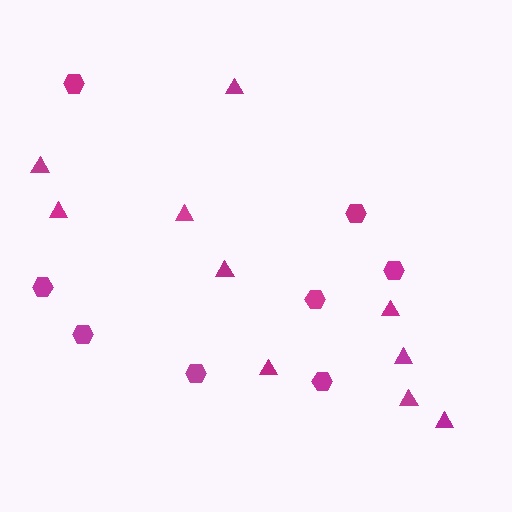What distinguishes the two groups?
There are 2 groups: one group of hexagons (8) and one group of triangles (10).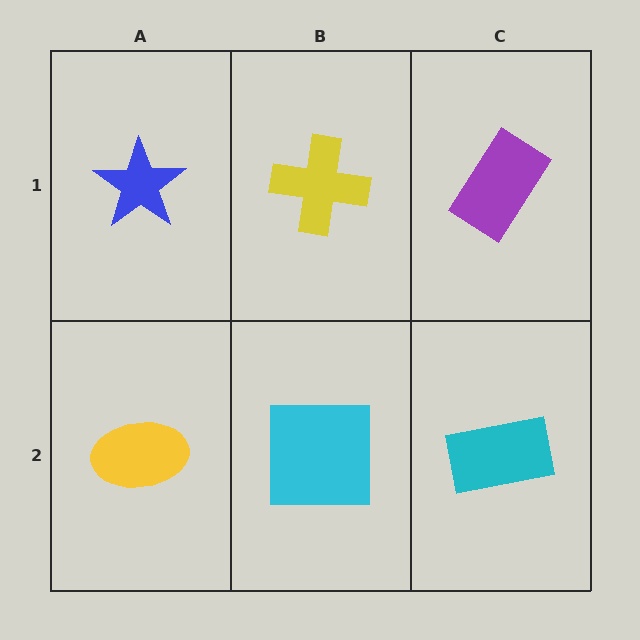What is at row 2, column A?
A yellow ellipse.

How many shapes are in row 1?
3 shapes.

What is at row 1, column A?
A blue star.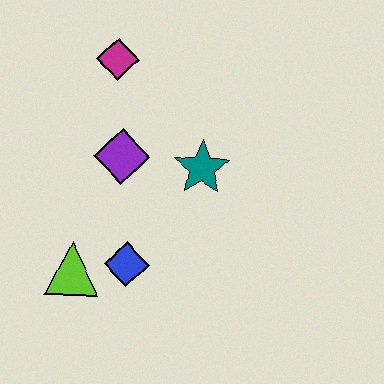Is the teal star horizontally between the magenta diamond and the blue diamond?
No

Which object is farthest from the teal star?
The lime triangle is farthest from the teal star.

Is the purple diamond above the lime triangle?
Yes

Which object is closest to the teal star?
The purple diamond is closest to the teal star.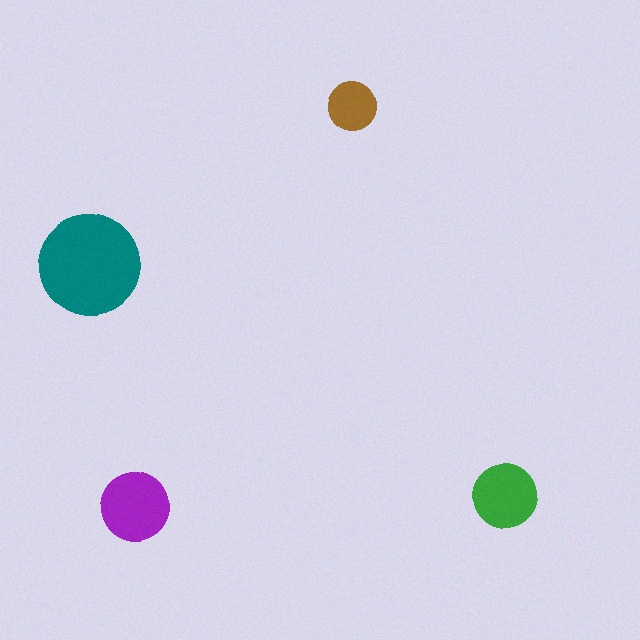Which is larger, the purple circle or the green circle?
The purple one.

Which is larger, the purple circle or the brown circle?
The purple one.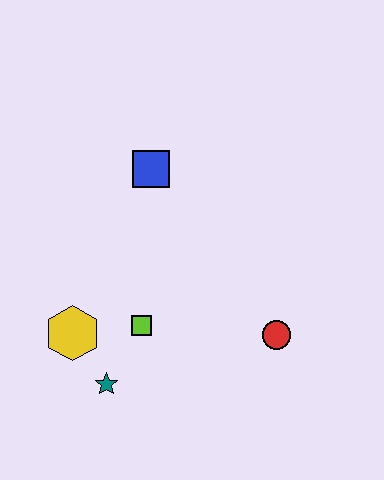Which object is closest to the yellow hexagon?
The teal star is closest to the yellow hexagon.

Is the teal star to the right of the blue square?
No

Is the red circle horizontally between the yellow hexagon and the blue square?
No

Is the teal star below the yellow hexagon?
Yes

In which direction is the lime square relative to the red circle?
The lime square is to the left of the red circle.